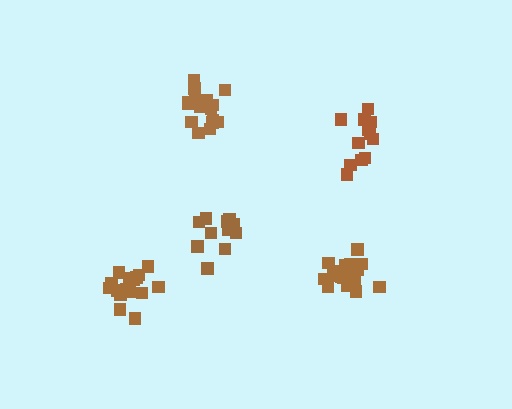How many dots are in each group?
Group 1: 17 dots, Group 2: 12 dots, Group 3: 17 dots, Group 4: 12 dots, Group 5: 17 dots (75 total).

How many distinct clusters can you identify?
There are 5 distinct clusters.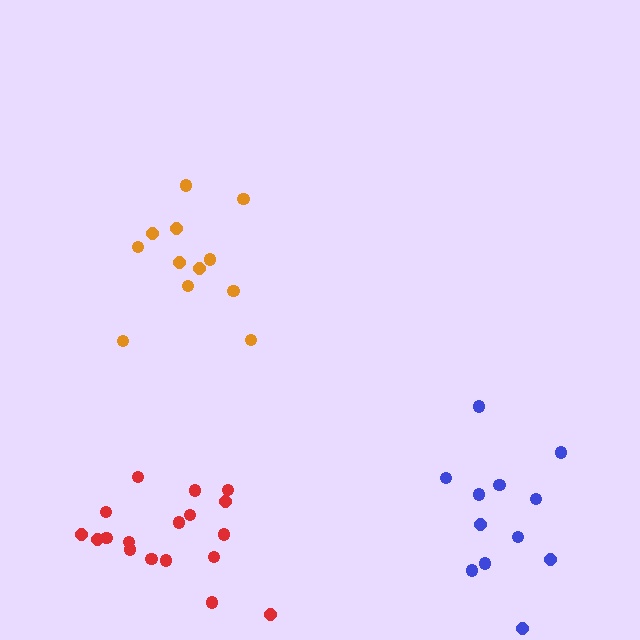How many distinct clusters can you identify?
There are 3 distinct clusters.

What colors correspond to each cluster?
The clusters are colored: blue, orange, red.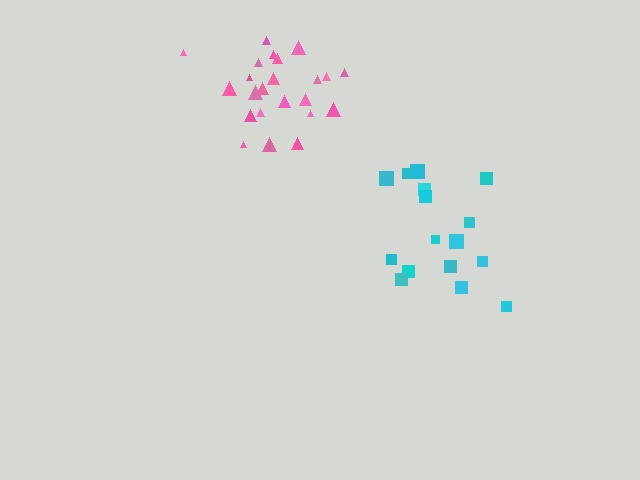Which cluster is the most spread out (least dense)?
Cyan.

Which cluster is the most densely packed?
Pink.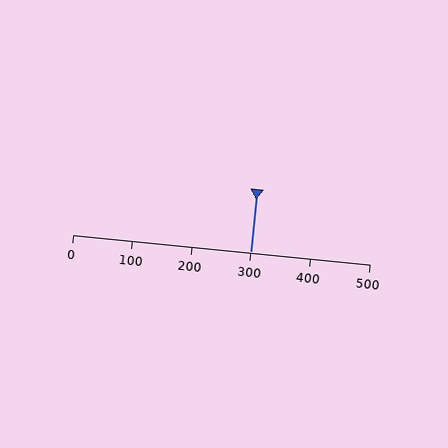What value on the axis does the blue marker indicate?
The marker indicates approximately 300.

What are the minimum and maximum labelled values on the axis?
The axis runs from 0 to 500.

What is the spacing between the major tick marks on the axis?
The major ticks are spaced 100 apart.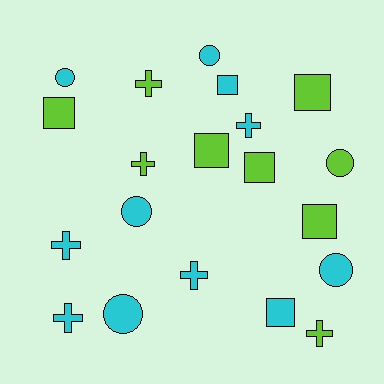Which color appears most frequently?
Cyan, with 11 objects.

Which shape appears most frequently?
Cross, with 7 objects.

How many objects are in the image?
There are 20 objects.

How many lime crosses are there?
There are 3 lime crosses.